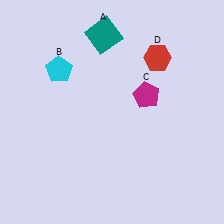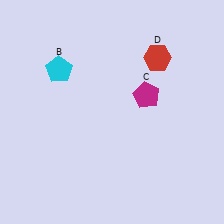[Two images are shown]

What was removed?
The teal square (A) was removed in Image 2.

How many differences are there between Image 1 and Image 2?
There is 1 difference between the two images.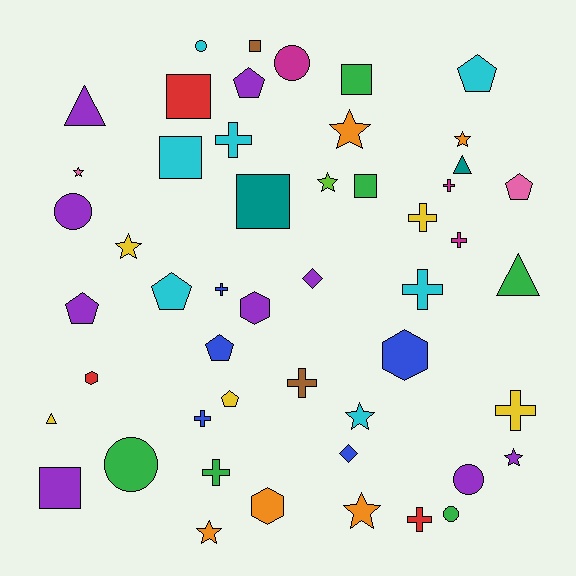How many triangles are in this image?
There are 4 triangles.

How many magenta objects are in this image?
There are 3 magenta objects.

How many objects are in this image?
There are 50 objects.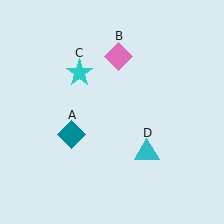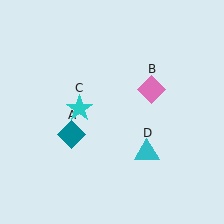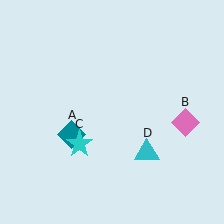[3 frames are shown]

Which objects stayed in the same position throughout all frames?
Teal diamond (object A) and cyan triangle (object D) remained stationary.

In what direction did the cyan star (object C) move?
The cyan star (object C) moved down.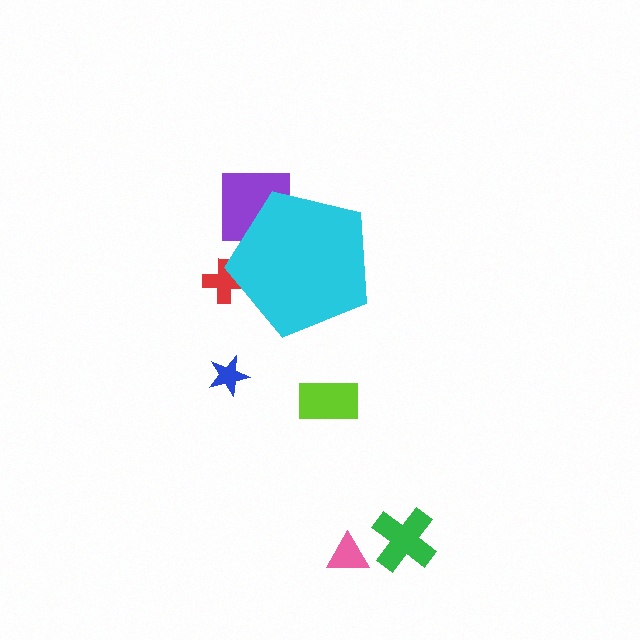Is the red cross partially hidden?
Yes, the red cross is partially hidden behind the cyan pentagon.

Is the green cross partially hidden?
No, the green cross is fully visible.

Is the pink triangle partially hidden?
No, the pink triangle is fully visible.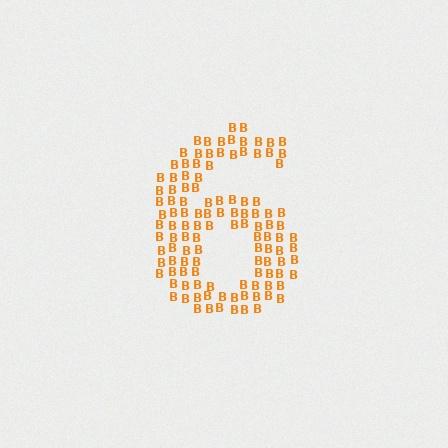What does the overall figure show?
The overall figure shows the digit 6.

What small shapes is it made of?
It is made of small letter B's.